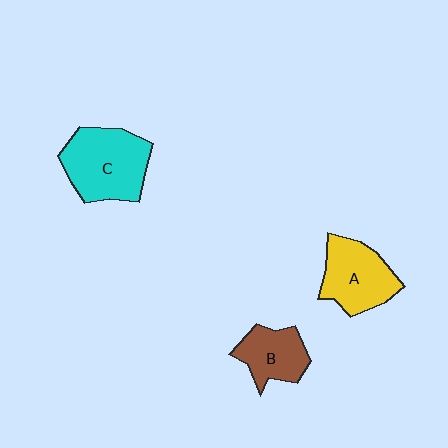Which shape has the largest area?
Shape C (cyan).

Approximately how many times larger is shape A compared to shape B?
Approximately 1.3 times.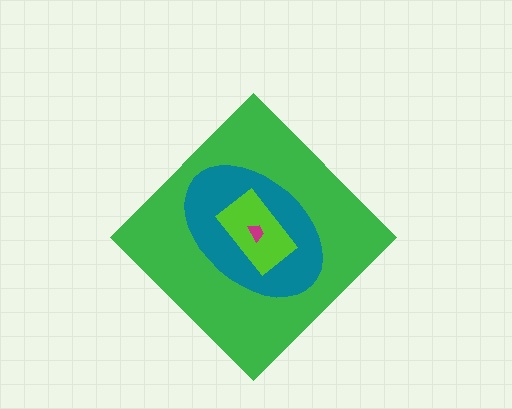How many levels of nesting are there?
4.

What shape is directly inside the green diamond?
The teal ellipse.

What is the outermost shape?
The green diamond.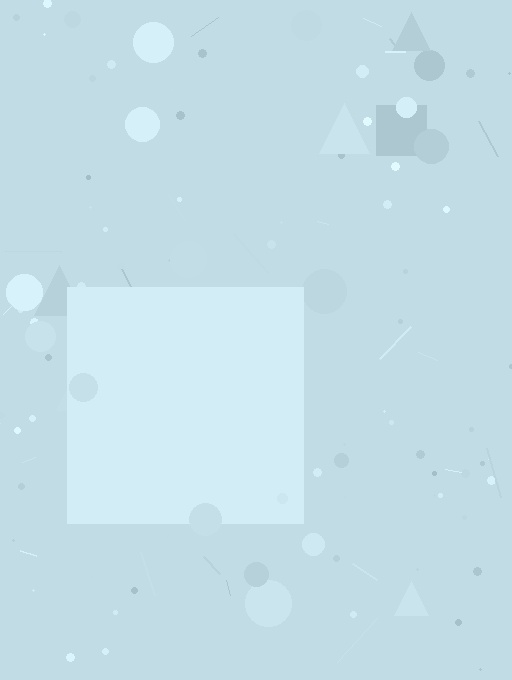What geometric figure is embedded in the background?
A square is embedded in the background.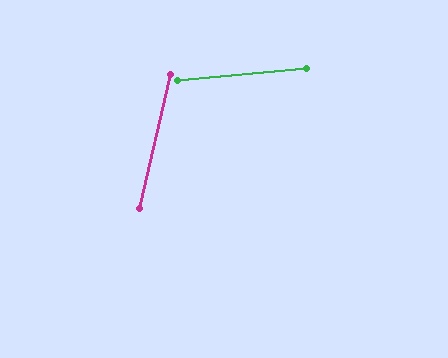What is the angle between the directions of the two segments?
Approximately 71 degrees.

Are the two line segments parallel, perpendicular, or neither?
Neither parallel nor perpendicular — they differ by about 71°.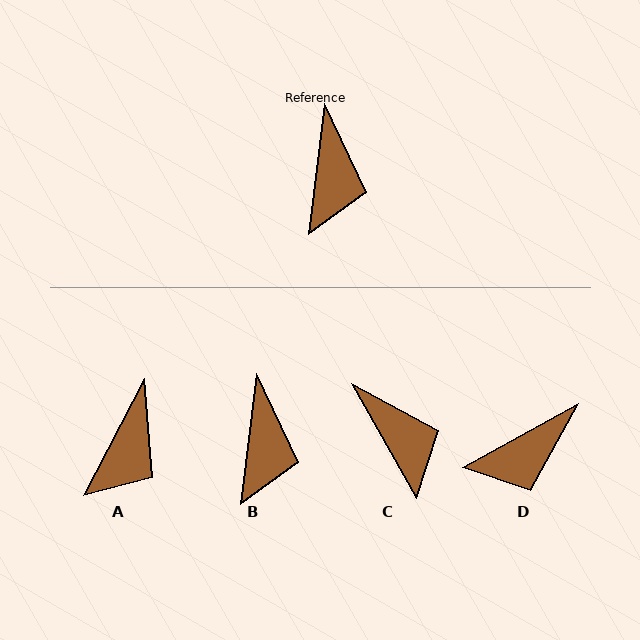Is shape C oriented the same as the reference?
No, it is off by about 36 degrees.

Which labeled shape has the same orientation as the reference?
B.